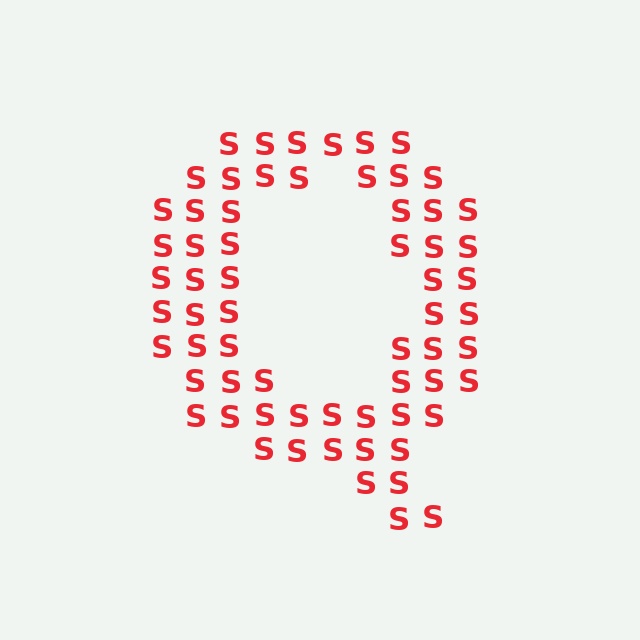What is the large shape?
The large shape is the letter Q.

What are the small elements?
The small elements are letter S's.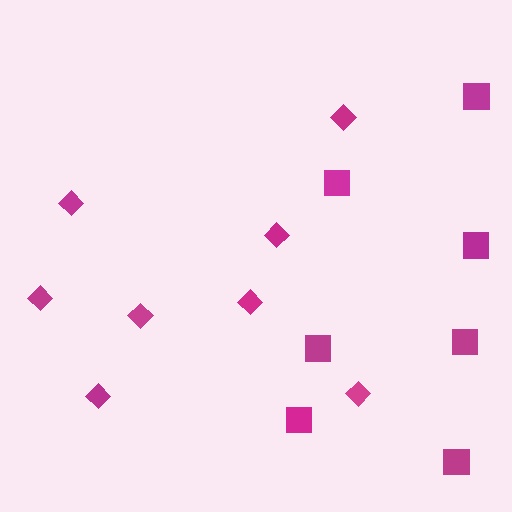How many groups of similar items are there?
There are 2 groups: one group of diamonds (8) and one group of squares (7).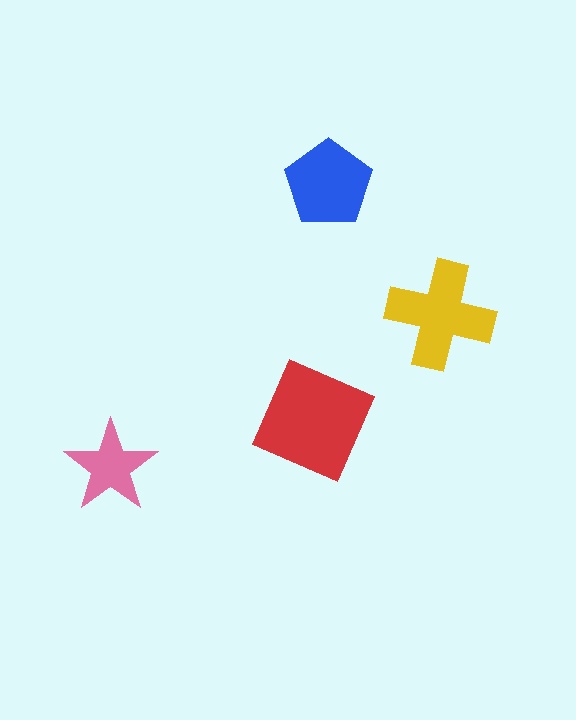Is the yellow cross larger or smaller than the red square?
Smaller.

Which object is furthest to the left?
The pink star is leftmost.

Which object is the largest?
The red square.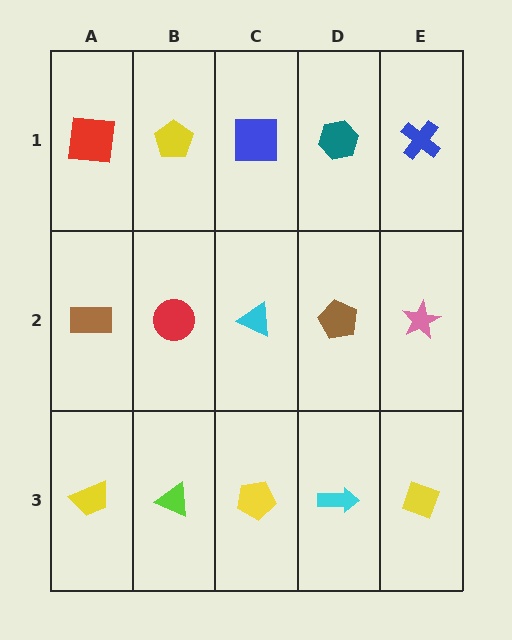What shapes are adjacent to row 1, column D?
A brown pentagon (row 2, column D), a blue square (row 1, column C), a blue cross (row 1, column E).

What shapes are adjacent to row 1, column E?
A pink star (row 2, column E), a teal hexagon (row 1, column D).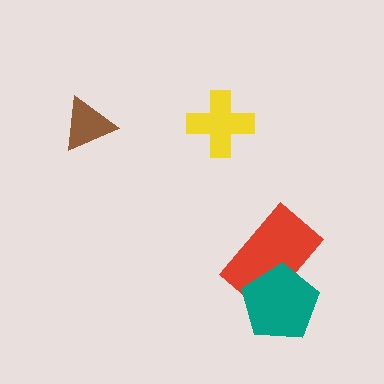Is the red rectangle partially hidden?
Yes, it is partially covered by another shape.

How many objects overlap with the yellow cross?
0 objects overlap with the yellow cross.